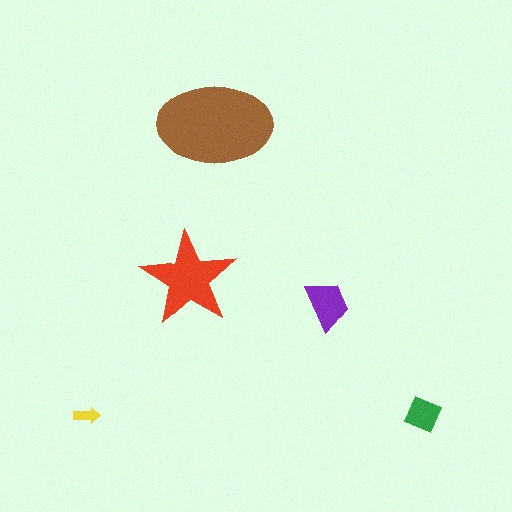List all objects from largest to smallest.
The brown ellipse, the red star, the purple trapezoid, the green diamond, the yellow arrow.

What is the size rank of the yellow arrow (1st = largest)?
5th.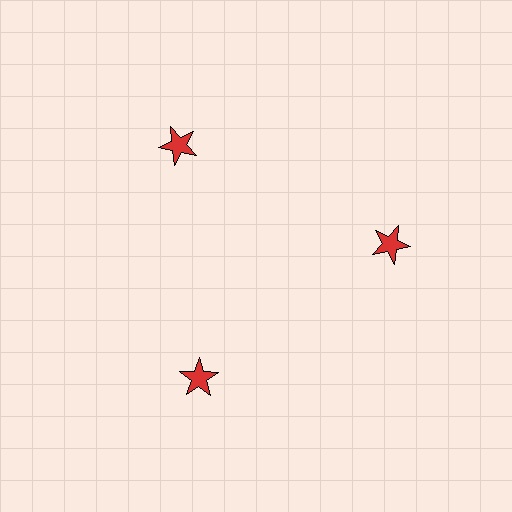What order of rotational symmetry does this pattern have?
This pattern has 3-fold rotational symmetry.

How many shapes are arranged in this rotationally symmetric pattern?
There are 3 shapes, arranged in 3 groups of 1.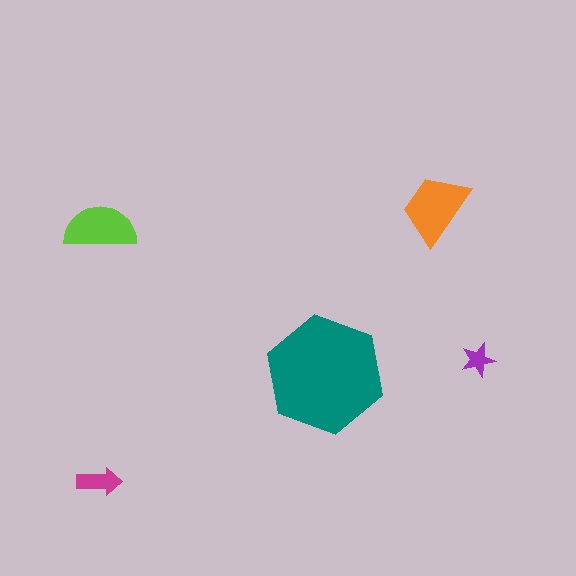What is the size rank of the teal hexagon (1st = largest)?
1st.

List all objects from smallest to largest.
The purple star, the magenta arrow, the lime semicircle, the orange trapezoid, the teal hexagon.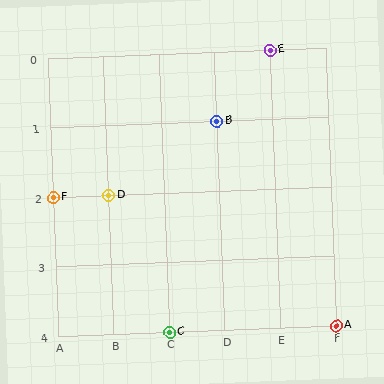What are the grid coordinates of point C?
Point C is at grid coordinates (C, 4).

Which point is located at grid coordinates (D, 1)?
Point B is at (D, 1).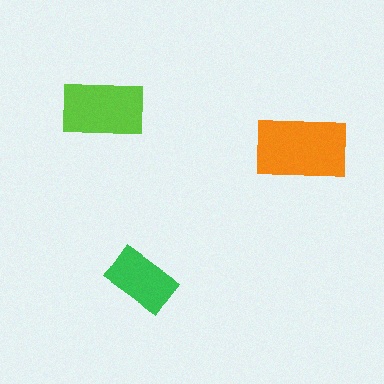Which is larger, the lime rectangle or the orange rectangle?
The orange one.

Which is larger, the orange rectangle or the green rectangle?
The orange one.